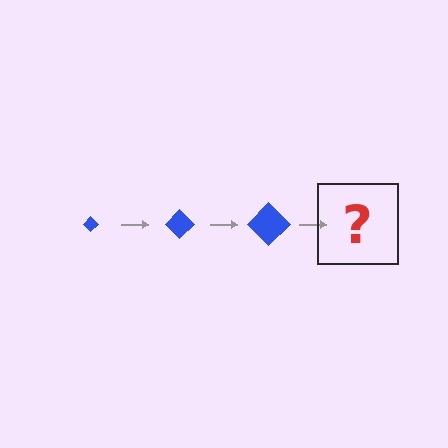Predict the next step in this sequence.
The next step is a blue diamond, larger than the previous one.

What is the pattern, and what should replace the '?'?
The pattern is that the diamond gets progressively larger each step. The '?' should be a blue diamond, larger than the previous one.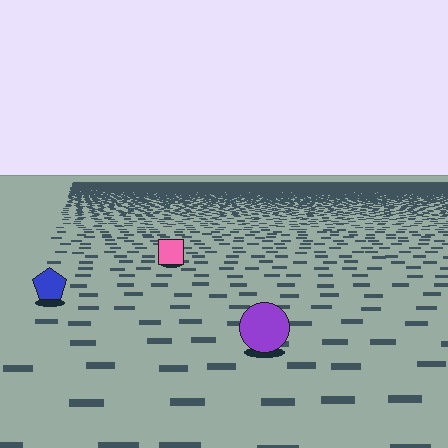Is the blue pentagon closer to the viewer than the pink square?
Yes. The blue pentagon is closer — you can tell from the texture gradient: the ground texture is coarser near it.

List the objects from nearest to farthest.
From nearest to farthest: the purple circle, the blue pentagon, the pink square.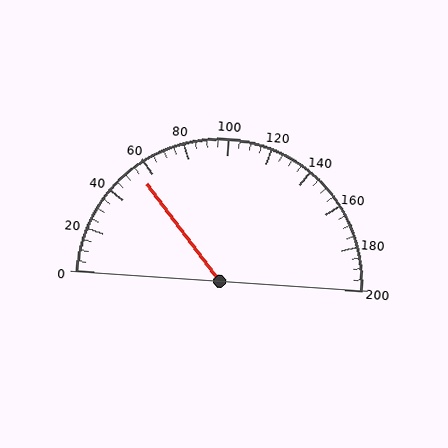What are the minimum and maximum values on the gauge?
The gauge ranges from 0 to 200.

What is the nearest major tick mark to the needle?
The nearest major tick mark is 60.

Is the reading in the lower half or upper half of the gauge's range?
The reading is in the lower half of the range (0 to 200).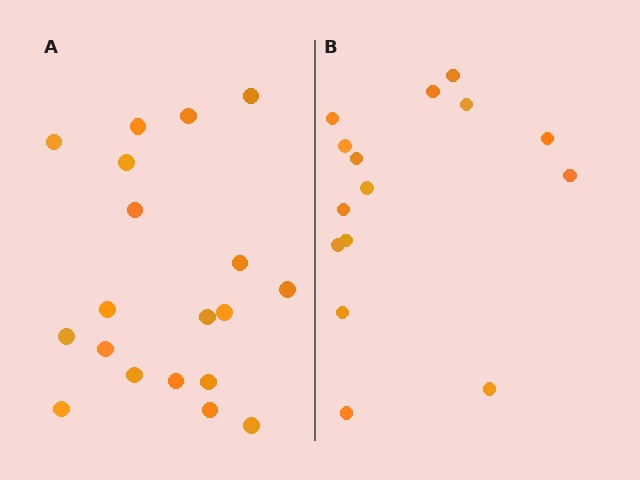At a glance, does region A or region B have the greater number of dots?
Region A (the left region) has more dots.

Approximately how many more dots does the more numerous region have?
Region A has about 4 more dots than region B.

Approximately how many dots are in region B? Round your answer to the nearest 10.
About 20 dots. (The exact count is 15, which rounds to 20.)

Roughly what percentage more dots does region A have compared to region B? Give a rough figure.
About 25% more.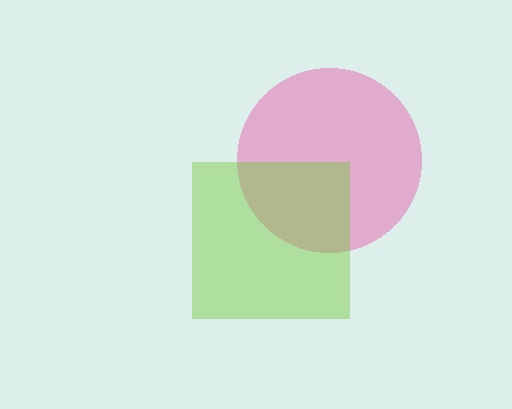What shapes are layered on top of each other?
The layered shapes are: a pink circle, a lime square.